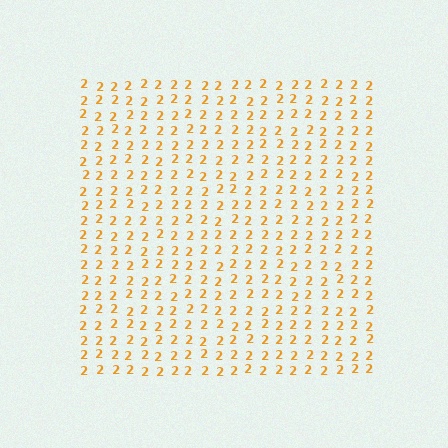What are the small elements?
The small elements are digit 2's.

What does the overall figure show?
The overall figure shows a square.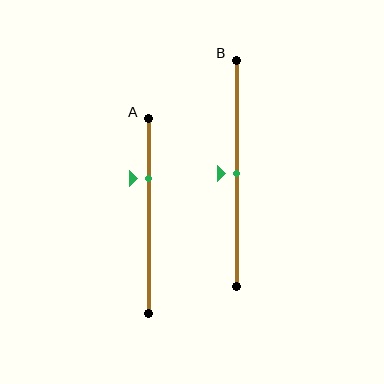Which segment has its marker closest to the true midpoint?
Segment B has its marker closest to the true midpoint.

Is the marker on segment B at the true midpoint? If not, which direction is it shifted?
Yes, the marker on segment B is at the true midpoint.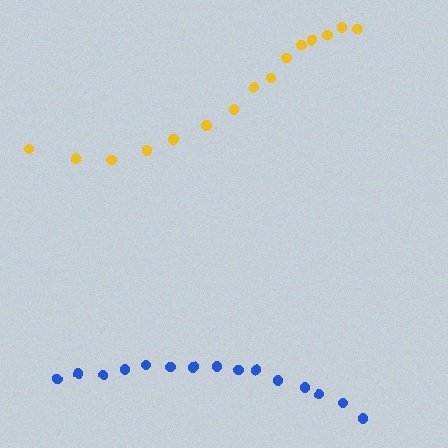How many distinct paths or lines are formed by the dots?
There are 2 distinct paths.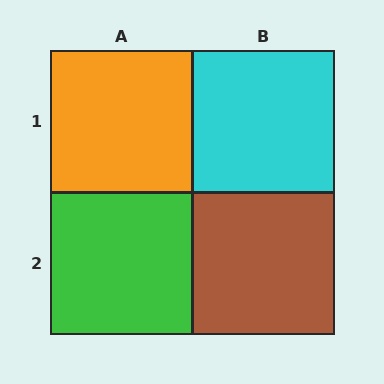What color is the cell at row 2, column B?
Brown.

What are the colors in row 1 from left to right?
Orange, cyan.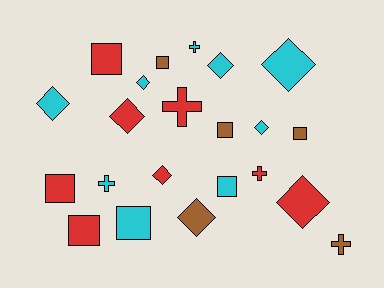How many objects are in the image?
There are 22 objects.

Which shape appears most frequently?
Diamond, with 9 objects.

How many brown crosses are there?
There is 1 brown cross.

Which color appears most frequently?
Cyan, with 9 objects.